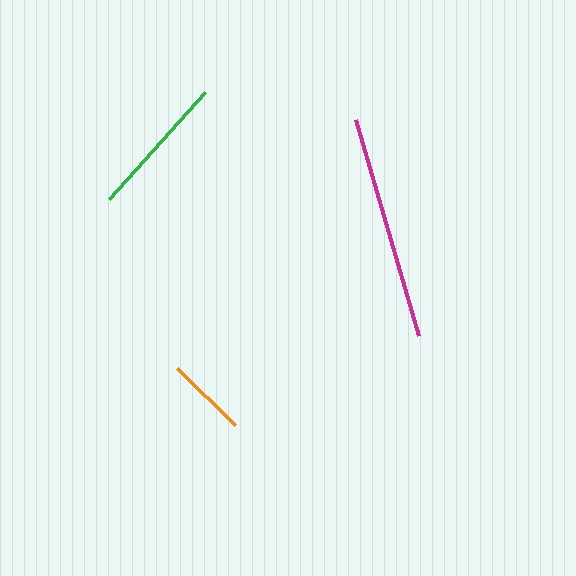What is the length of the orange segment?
The orange segment is approximately 81 pixels long.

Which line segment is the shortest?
The orange line is the shortest at approximately 81 pixels.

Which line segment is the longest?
The magenta line is the longest at approximately 225 pixels.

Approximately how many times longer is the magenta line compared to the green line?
The magenta line is approximately 1.6 times the length of the green line.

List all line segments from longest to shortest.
From longest to shortest: magenta, green, orange.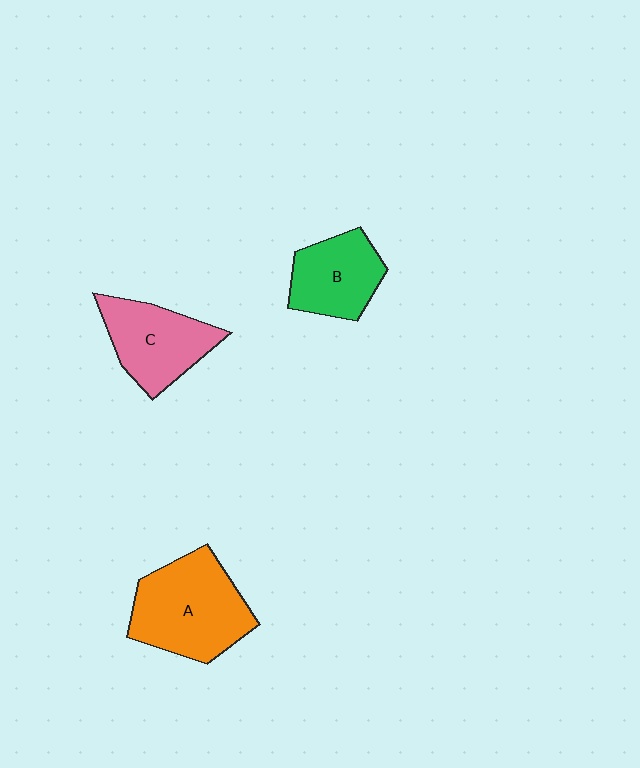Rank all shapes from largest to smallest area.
From largest to smallest: A (orange), C (pink), B (green).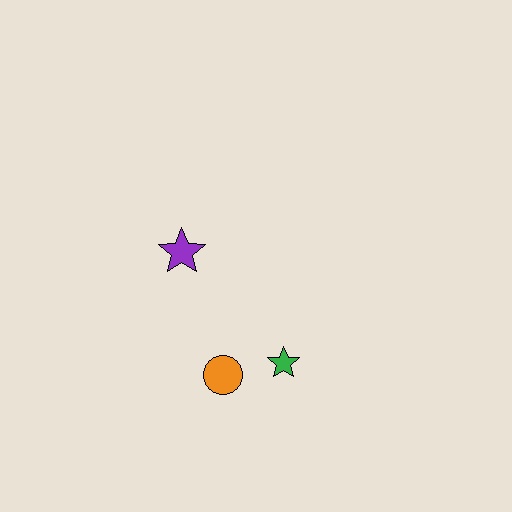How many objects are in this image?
There are 3 objects.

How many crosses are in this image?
There are no crosses.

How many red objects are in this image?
There are no red objects.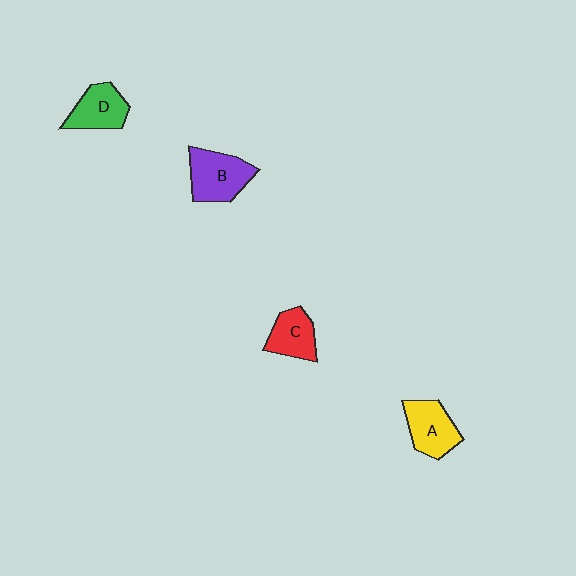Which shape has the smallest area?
Shape C (red).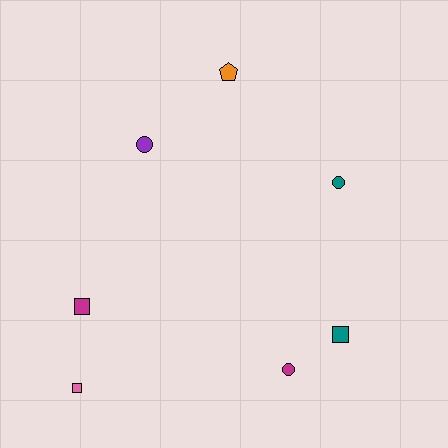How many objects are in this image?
There are 7 objects.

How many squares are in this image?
There are 3 squares.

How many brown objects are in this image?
There are no brown objects.